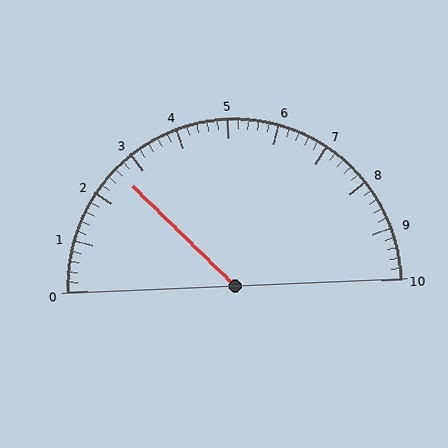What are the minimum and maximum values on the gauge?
The gauge ranges from 0 to 10.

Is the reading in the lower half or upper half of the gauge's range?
The reading is in the lower half of the range (0 to 10).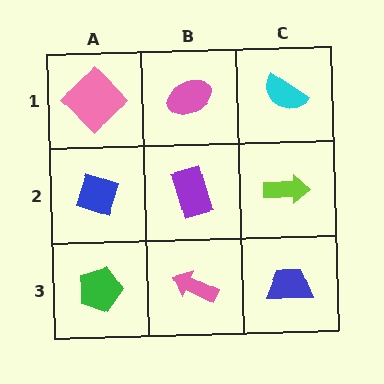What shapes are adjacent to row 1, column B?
A purple rectangle (row 2, column B), a pink diamond (row 1, column A), a cyan semicircle (row 1, column C).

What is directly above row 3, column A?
A blue diamond.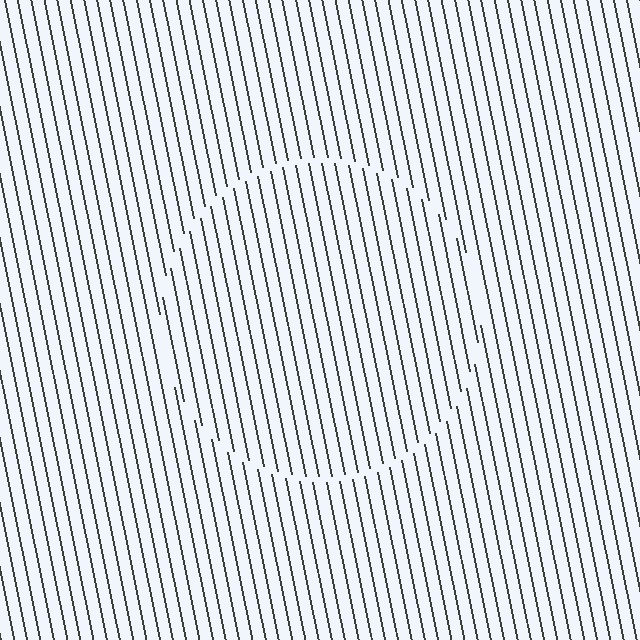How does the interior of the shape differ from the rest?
The interior of the shape contains the same grating, shifted by half a period — the contour is defined by the phase discontinuity where line-ends from the inner and outer gratings abut.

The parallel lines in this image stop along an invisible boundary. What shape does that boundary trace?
An illusory circle. The interior of the shape contains the same grating, shifted by half a period — the contour is defined by the phase discontinuity where line-ends from the inner and outer gratings abut.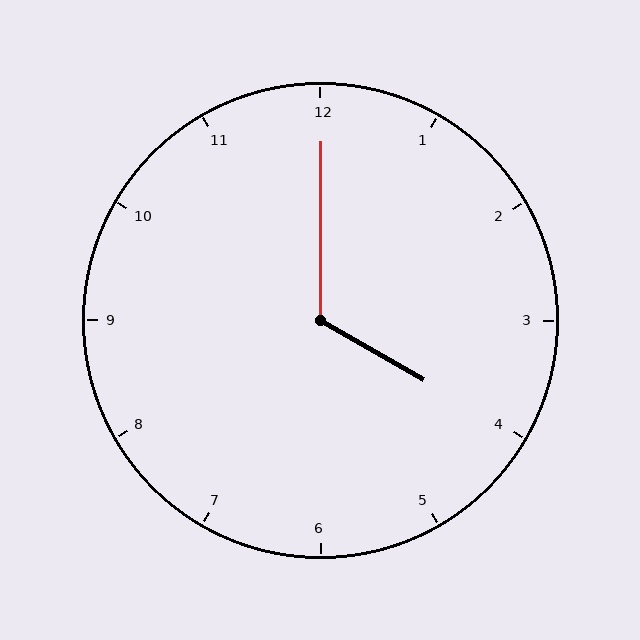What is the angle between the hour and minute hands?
Approximately 120 degrees.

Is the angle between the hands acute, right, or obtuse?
It is obtuse.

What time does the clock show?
4:00.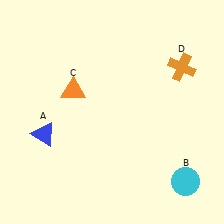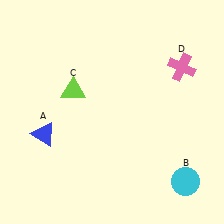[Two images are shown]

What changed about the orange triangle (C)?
In Image 1, C is orange. In Image 2, it changed to lime.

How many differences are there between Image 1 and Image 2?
There are 2 differences between the two images.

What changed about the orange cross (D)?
In Image 1, D is orange. In Image 2, it changed to pink.